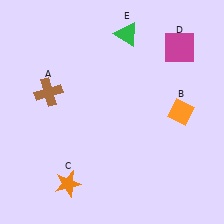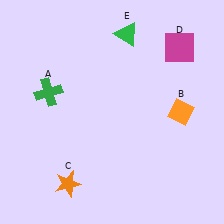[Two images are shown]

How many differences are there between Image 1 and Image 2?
There is 1 difference between the two images.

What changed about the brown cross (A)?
In Image 1, A is brown. In Image 2, it changed to green.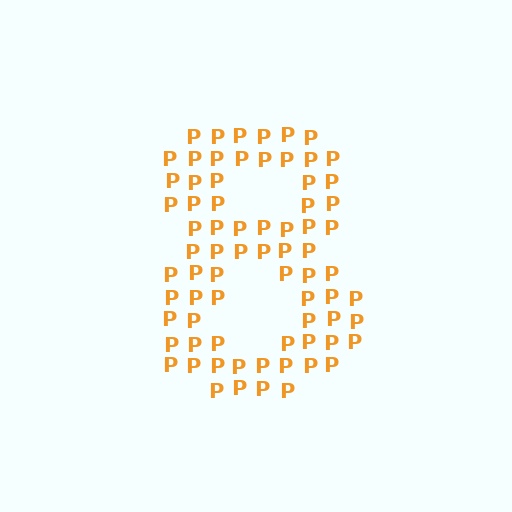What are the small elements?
The small elements are letter P's.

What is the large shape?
The large shape is the digit 8.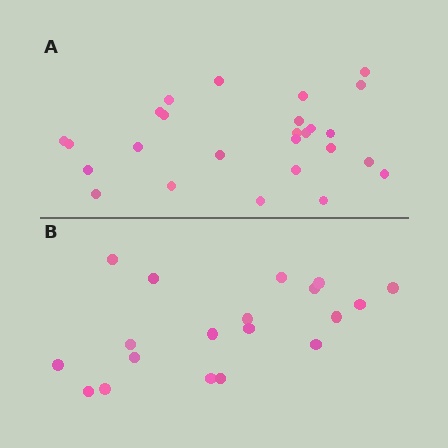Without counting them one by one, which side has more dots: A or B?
Region A (the top region) has more dots.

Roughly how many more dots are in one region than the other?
Region A has roughly 8 or so more dots than region B.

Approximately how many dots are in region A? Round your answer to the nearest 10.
About 30 dots. (The exact count is 26, which rounds to 30.)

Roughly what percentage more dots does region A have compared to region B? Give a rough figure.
About 35% more.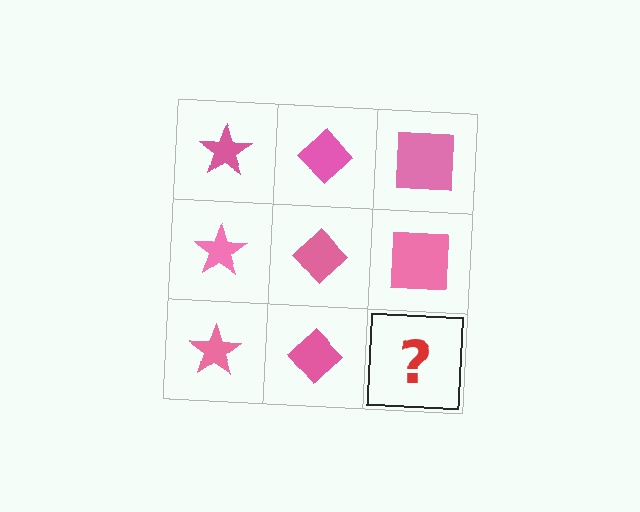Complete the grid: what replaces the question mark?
The question mark should be replaced with a pink square.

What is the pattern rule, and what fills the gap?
The rule is that each column has a consistent shape. The gap should be filled with a pink square.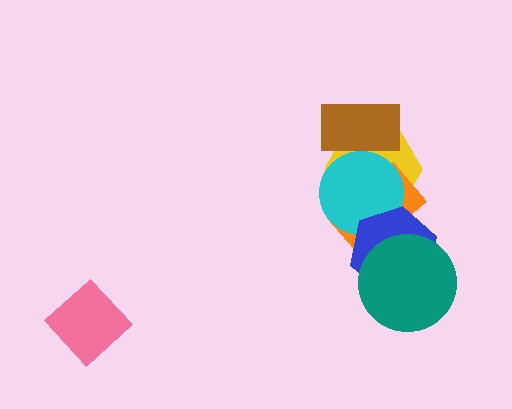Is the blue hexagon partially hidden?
Yes, it is partially covered by another shape.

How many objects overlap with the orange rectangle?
4 objects overlap with the orange rectangle.